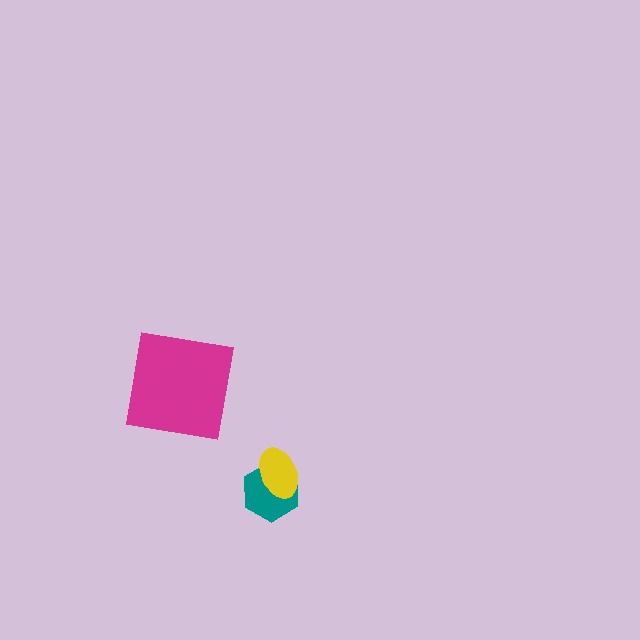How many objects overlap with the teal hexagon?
1 object overlaps with the teal hexagon.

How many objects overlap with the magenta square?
0 objects overlap with the magenta square.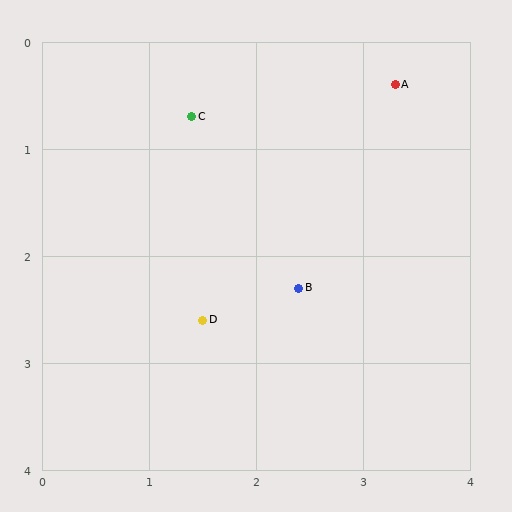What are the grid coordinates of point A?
Point A is at approximately (3.3, 0.4).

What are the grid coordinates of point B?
Point B is at approximately (2.4, 2.3).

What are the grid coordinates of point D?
Point D is at approximately (1.5, 2.6).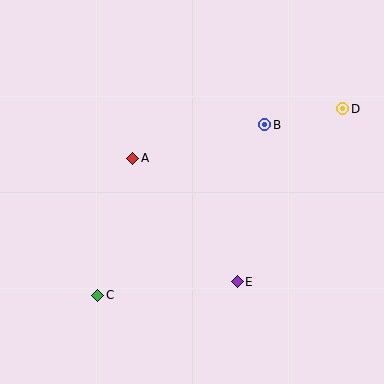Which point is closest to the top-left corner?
Point A is closest to the top-left corner.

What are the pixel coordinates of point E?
Point E is at (237, 282).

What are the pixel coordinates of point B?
Point B is at (265, 125).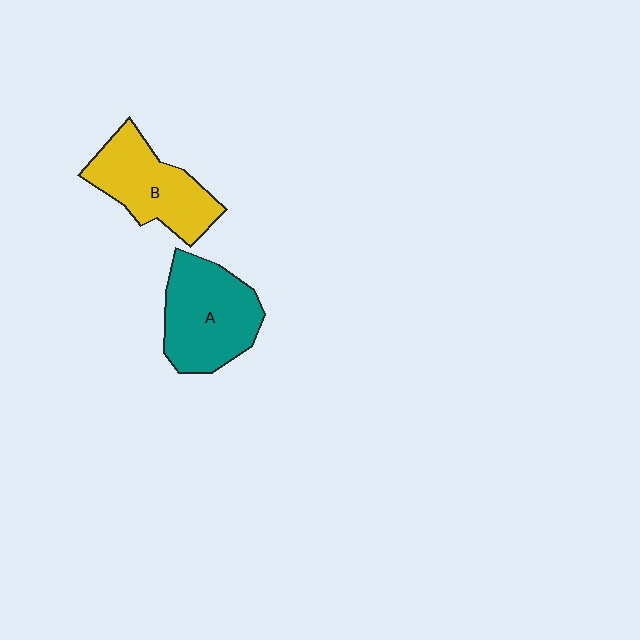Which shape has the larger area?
Shape A (teal).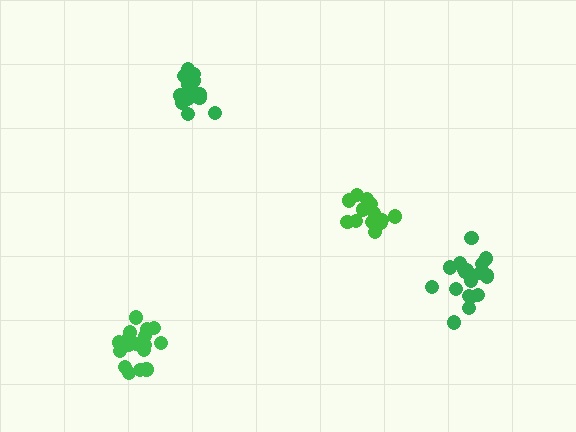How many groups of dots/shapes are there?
There are 4 groups.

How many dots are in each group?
Group 1: 14 dots, Group 2: 17 dots, Group 3: 17 dots, Group 4: 20 dots (68 total).